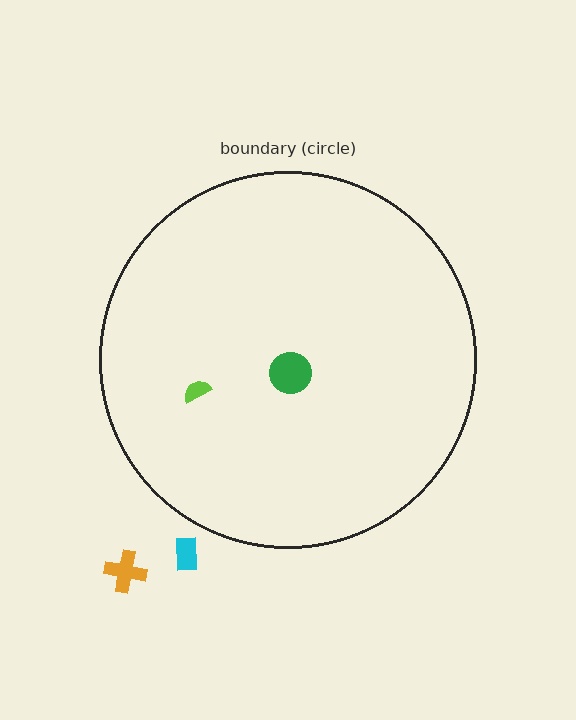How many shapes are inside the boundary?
2 inside, 2 outside.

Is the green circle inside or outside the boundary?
Inside.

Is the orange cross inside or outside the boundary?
Outside.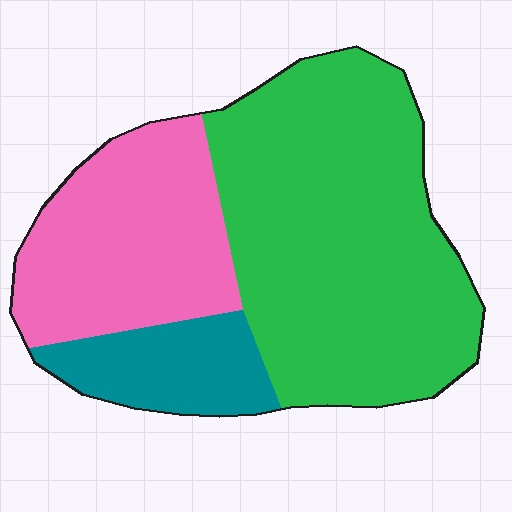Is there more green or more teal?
Green.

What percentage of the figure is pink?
Pink takes up about one third (1/3) of the figure.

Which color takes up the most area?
Green, at roughly 55%.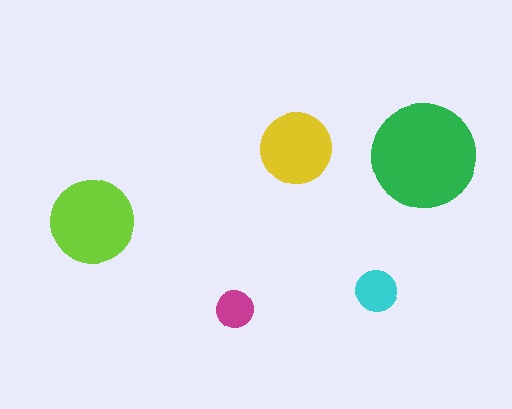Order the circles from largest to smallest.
the green one, the lime one, the yellow one, the cyan one, the magenta one.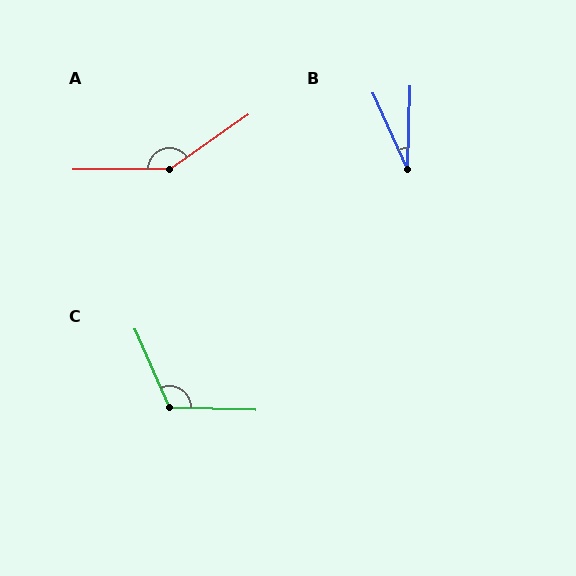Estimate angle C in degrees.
Approximately 116 degrees.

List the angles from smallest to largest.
B (26°), C (116°), A (146°).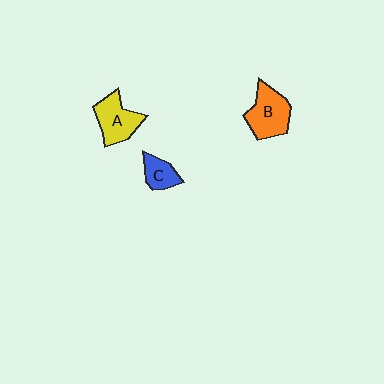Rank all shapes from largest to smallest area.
From largest to smallest: B (orange), A (yellow), C (blue).